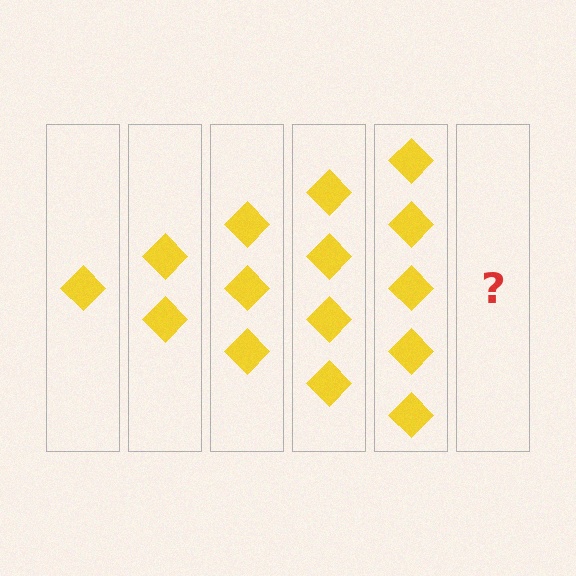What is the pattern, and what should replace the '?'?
The pattern is that each step adds one more diamond. The '?' should be 6 diamonds.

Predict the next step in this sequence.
The next step is 6 diamonds.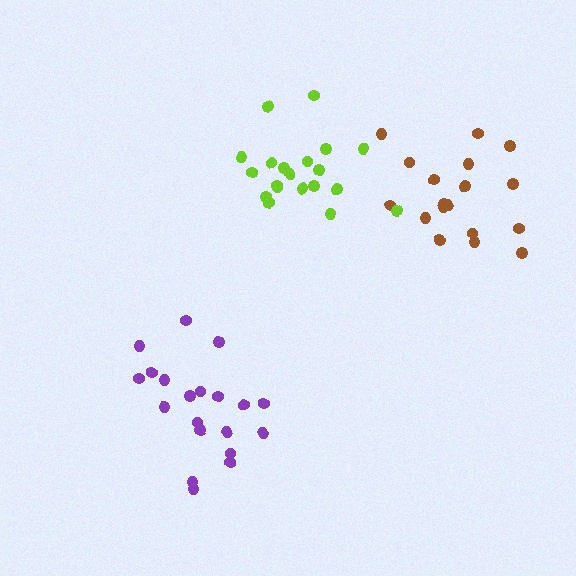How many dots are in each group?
Group 1: 20 dots, Group 2: 18 dots, Group 3: 20 dots (58 total).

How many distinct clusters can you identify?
There are 3 distinct clusters.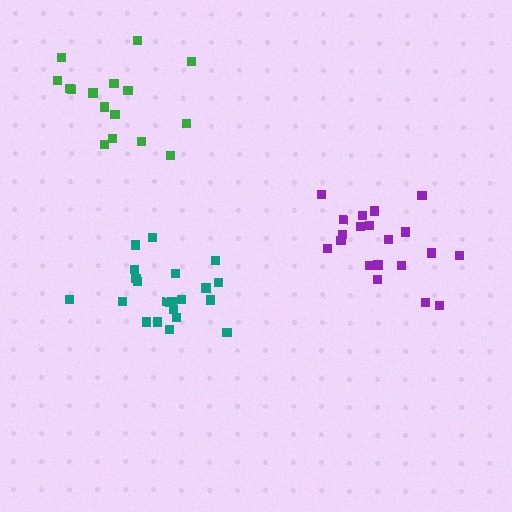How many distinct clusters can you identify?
There are 3 distinct clusters.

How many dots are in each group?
Group 1: 21 dots, Group 2: 20 dots, Group 3: 17 dots (58 total).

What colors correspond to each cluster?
The clusters are colored: teal, purple, green.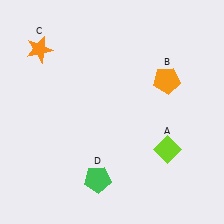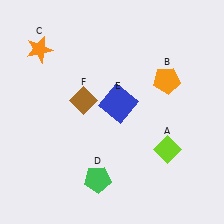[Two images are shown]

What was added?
A blue square (E), a brown diamond (F) were added in Image 2.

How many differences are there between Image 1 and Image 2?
There are 2 differences between the two images.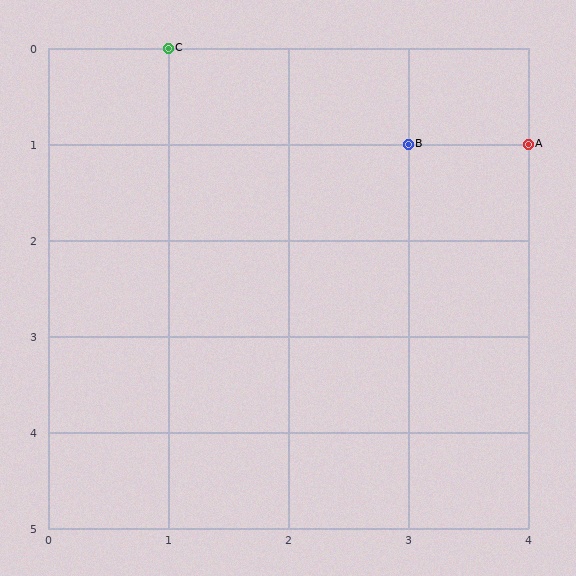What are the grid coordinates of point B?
Point B is at grid coordinates (3, 1).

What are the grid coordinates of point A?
Point A is at grid coordinates (4, 1).